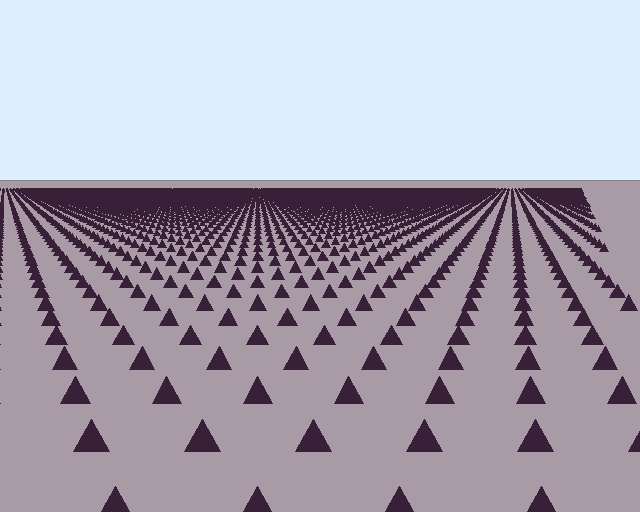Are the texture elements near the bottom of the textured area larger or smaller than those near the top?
Larger. Near the bottom, elements are closer to the viewer and appear at a bigger on-screen size.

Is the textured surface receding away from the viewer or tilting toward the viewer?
The surface is receding away from the viewer. Texture elements get smaller and denser toward the top.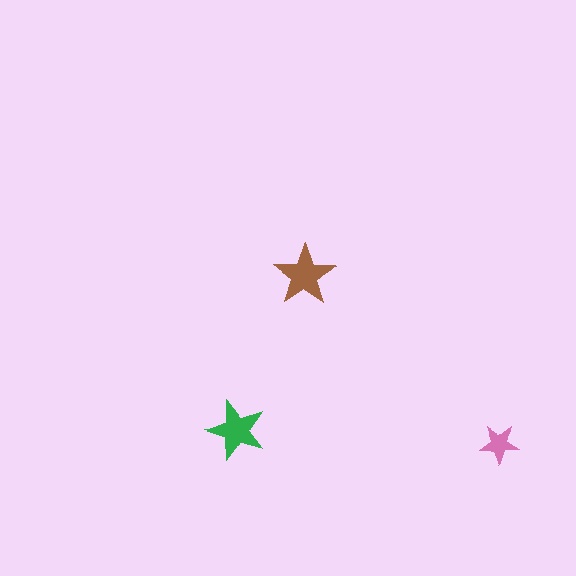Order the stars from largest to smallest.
the brown one, the green one, the pink one.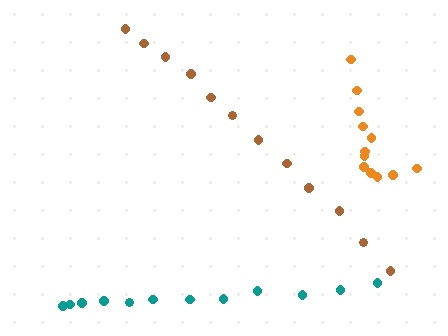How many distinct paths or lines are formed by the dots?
There are 3 distinct paths.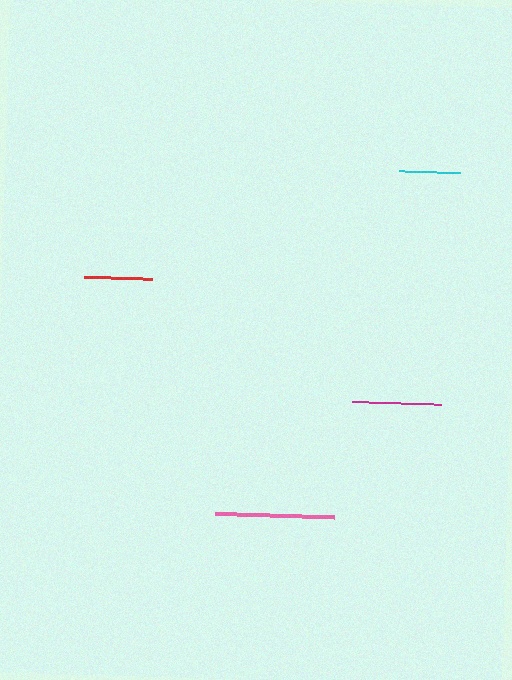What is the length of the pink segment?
The pink segment is approximately 119 pixels long.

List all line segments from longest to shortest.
From longest to shortest: pink, magenta, red, cyan.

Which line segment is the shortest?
The cyan line is the shortest at approximately 61 pixels.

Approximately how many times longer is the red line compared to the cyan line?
The red line is approximately 1.1 times the length of the cyan line.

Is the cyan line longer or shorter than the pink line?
The pink line is longer than the cyan line.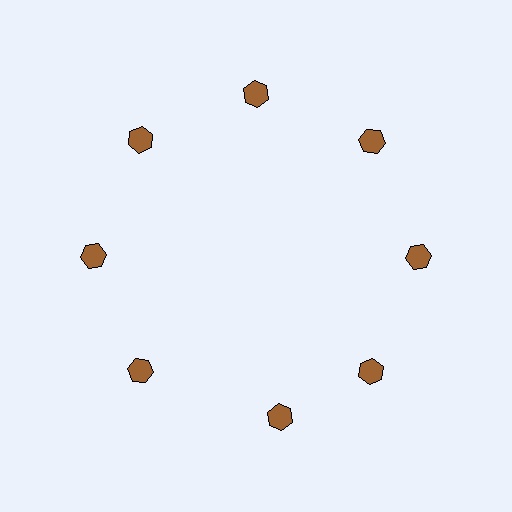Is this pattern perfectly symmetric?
No. The 8 brown hexagons are arranged in a ring, but one element near the 6 o'clock position is rotated out of alignment along the ring, breaking the 8-fold rotational symmetry.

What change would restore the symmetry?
The symmetry would be restored by rotating it back into even spacing with its neighbors so that all 8 hexagons sit at equal angles and equal distance from the center.